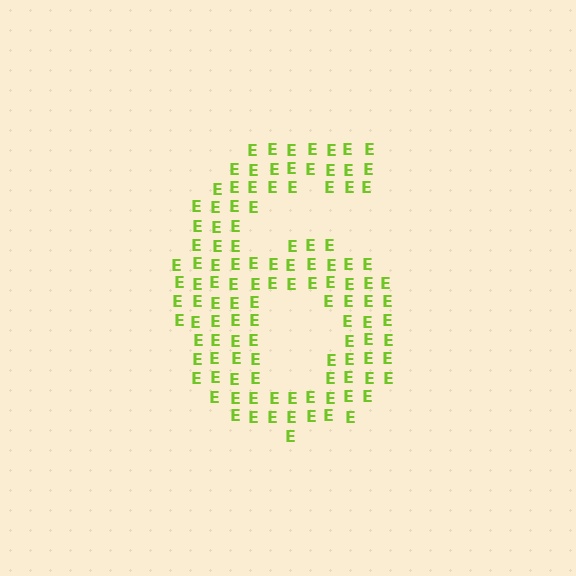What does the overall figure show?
The overall figure shows the digit 6.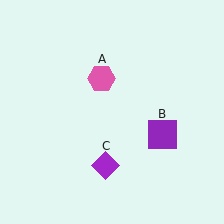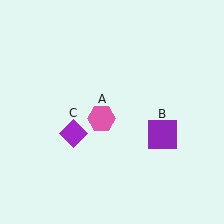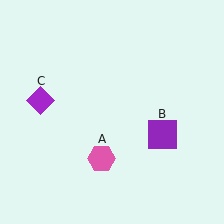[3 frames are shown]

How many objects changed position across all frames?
2 objects changed position: pink hexagon (object A), purple diamond (object C).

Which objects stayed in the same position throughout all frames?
Purple square (object B) remained stationary.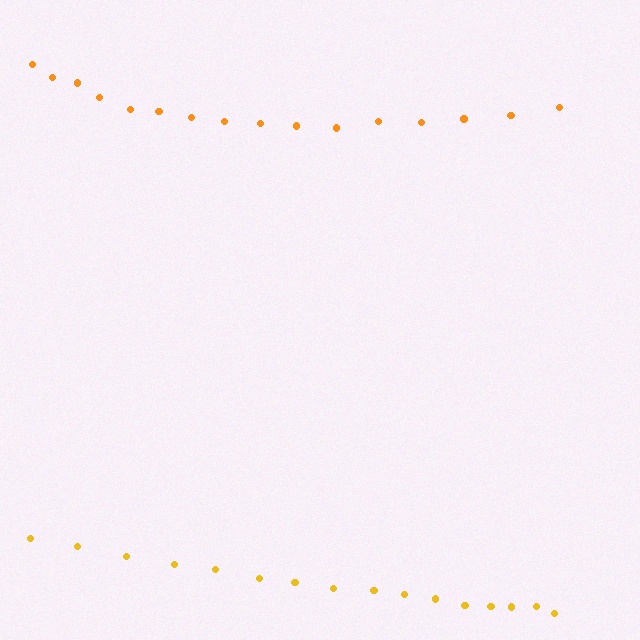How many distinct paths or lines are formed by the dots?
There are 2 distinct paths.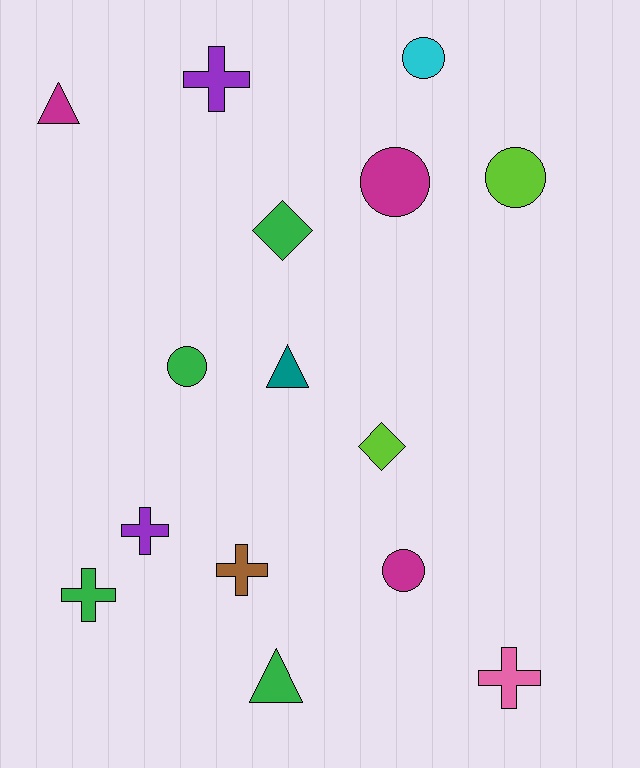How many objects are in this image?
There are 15 objects.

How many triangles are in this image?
There are 3 triangles.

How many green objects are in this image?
There are 4 green objects.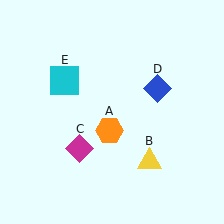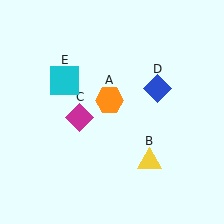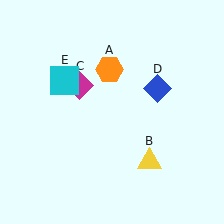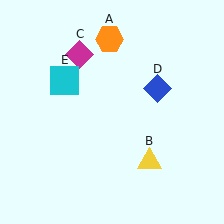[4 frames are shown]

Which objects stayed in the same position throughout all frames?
Yellow triangle (object B) and blue diamond (object D) and cyan square (object E) remained stationary.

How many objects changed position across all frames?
2 objects changed position: orange hexagon (object A), magenta diamond (object C).